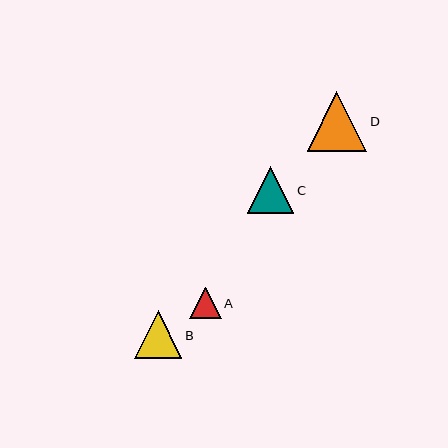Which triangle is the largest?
Triangle D is the largest with a size of approximately 60 pixels.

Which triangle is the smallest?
Triangle A is the smallest with a size of approximately 32 pixels.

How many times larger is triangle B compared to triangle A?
Triangle B is approximately 1.5 times the size of triangle A.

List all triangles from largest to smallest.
From largest to smallest: D, B, C, A.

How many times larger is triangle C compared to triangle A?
Triangle C is approximately 1.5 times the size of triangle A.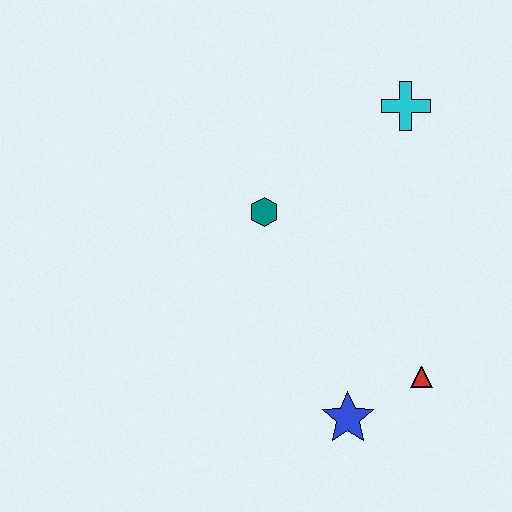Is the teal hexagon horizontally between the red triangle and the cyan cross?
No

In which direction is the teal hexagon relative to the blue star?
The teal hexagon is above the blue star.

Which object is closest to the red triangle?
The blue star is closest to the red triangle.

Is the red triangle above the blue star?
Yes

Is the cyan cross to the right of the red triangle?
No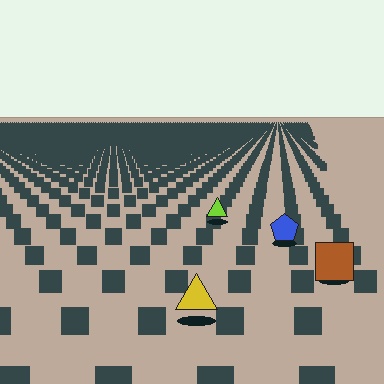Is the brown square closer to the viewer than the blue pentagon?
Yes. The brown square is closer — you can tell from the texture gradient: the ground texture is coarser near it.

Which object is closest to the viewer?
The yellow triangle is closest. The texture marks near it are larger and more spread out.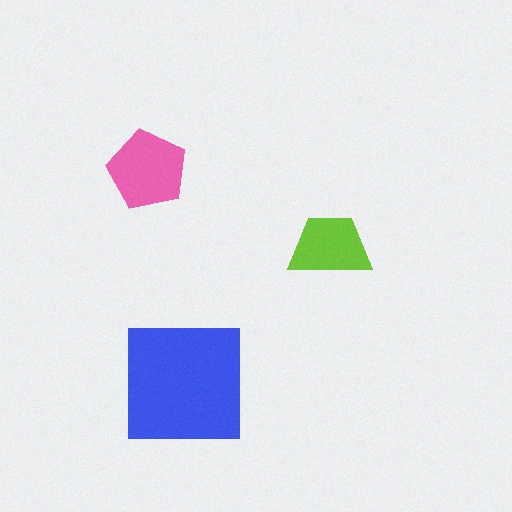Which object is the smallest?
The lime trapezoid.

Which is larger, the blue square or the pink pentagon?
The blue square.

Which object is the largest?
The blue square.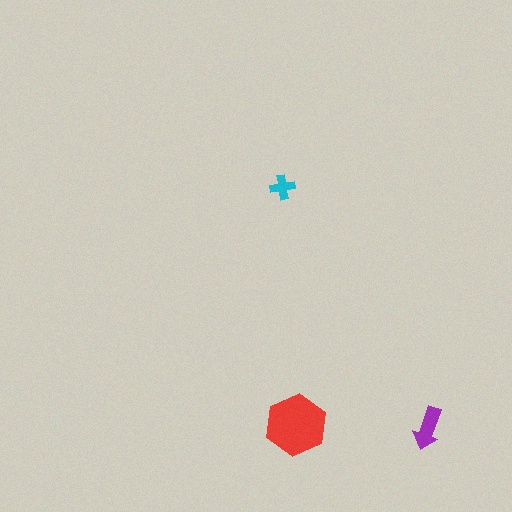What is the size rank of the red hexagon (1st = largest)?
1st.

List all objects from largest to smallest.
The red hexagon, the purple arrow, the cyan cross.